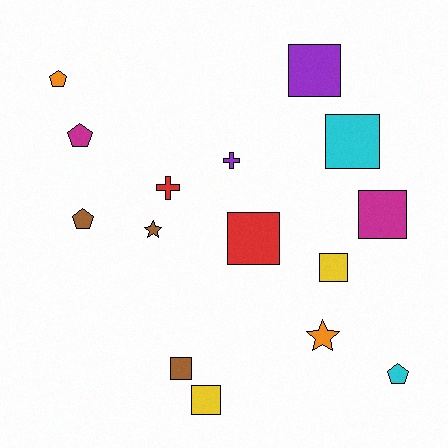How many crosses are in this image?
There are 2 crosses.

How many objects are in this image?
There are 15 objects.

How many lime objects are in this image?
There are no lime objects.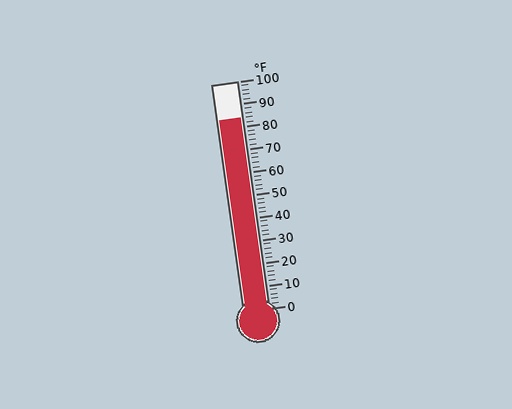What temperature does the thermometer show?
The thermometer shows approximately 84°F.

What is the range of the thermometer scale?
The thermometer scale ranges from 0°F to 100°F.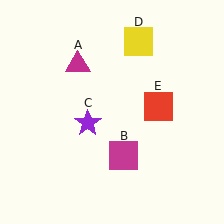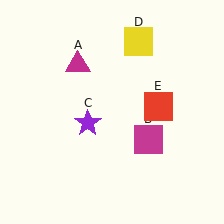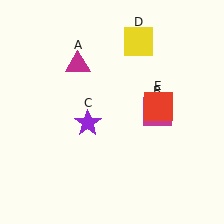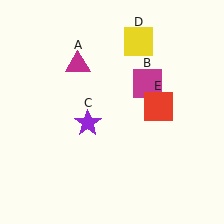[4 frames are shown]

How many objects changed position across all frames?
1 object changed position: magenta square (object B).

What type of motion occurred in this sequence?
The magenta square (object B) rotated counterclockwise around the center of the scene.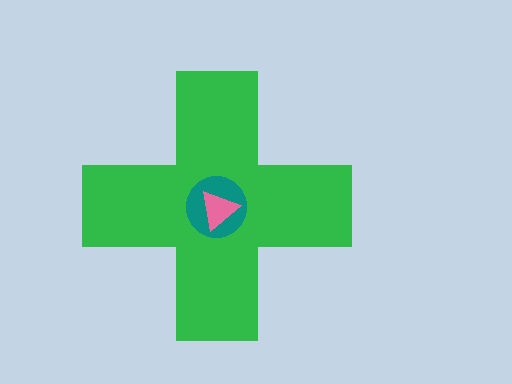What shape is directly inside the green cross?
The teal circle.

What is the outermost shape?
The green cross.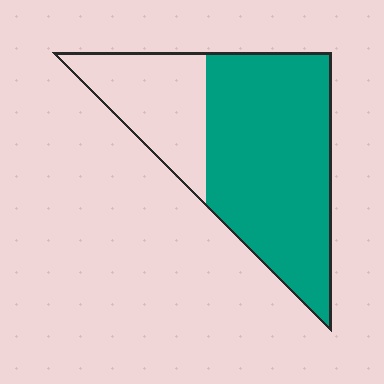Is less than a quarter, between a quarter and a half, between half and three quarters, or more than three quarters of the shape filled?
Between half and three quarters.